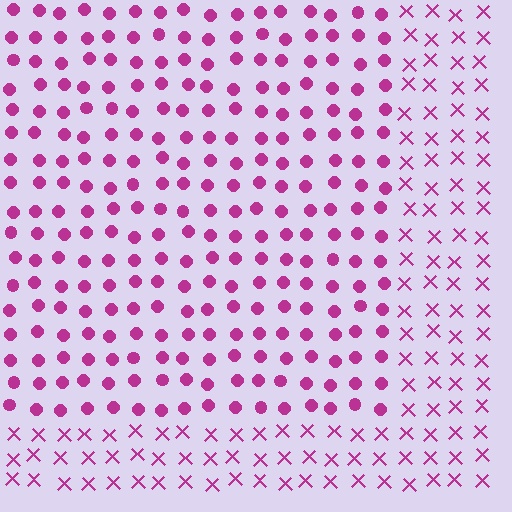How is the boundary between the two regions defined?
The boundary is defined by a change in element shape: circles inside vs. X marks outside. All elements share the same color and spacing.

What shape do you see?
I see a rectangle.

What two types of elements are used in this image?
The image uses circles inside the rectangle region and X marks outside it.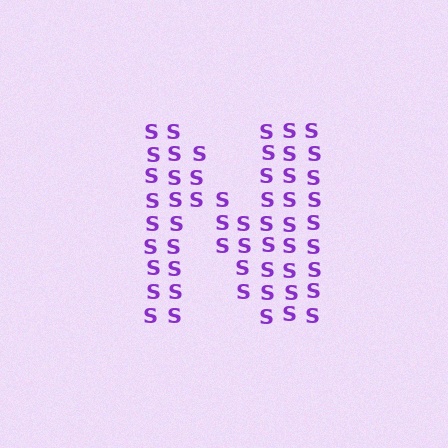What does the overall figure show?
The overall figure shows the letter N.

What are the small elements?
The small elements are letter S's.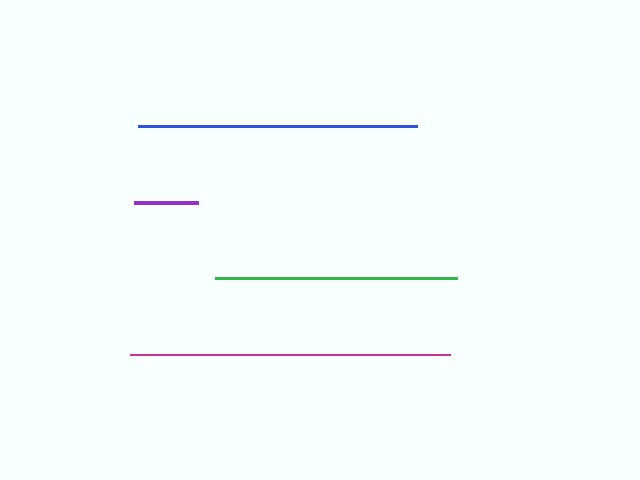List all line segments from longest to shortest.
From longest to shortest: magenta, blue, green, purple.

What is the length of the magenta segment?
The magenta segment is approximately 321 pixels long.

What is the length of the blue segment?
The blue segment is approximately 279 pixels long.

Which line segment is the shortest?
The purple line is the shortest at approximately 64 pixels.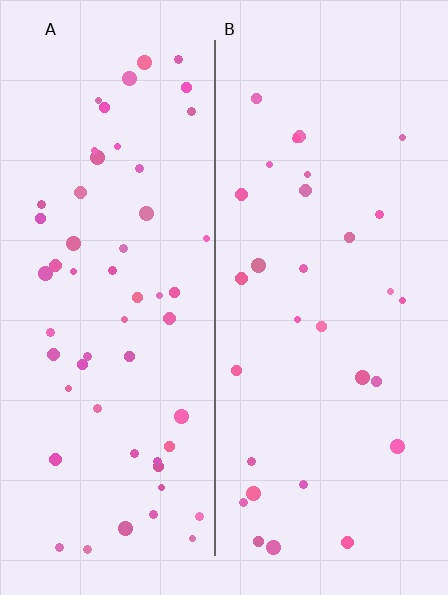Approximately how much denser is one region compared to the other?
Approximately 1.9× — region A over region B.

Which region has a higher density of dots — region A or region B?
A (the left).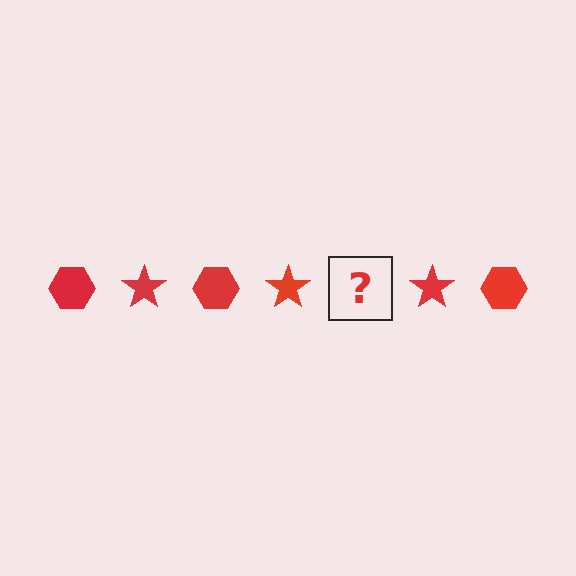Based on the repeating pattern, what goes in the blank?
The blank should be a red hexagon.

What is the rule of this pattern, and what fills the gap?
The rule is that the pattern cycles through hexagon, star shapes in red. The gap should be filled with a red hexagon.